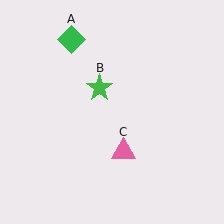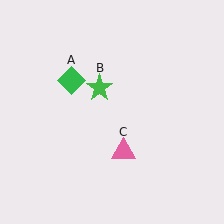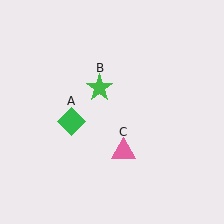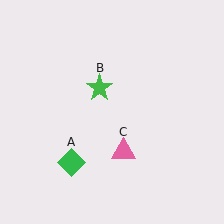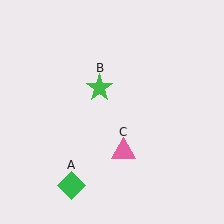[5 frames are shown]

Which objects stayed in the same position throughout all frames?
Green star (object B) and pink triangle (object C) remained stationary.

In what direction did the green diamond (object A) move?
The green diamond (object A) moved down.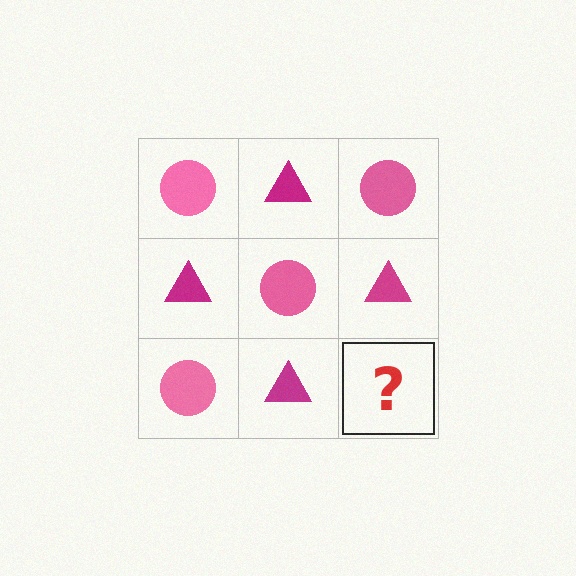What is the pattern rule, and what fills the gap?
The rule is that it alternates pink circle and magenta triangle in a checkerboard pattern. The gap should be filled with a pink circle.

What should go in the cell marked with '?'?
The missing cell should contain a pink circle.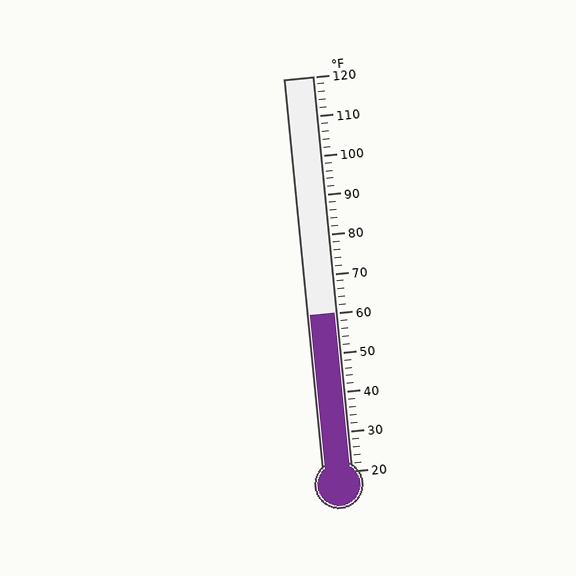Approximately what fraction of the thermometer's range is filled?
The thermometer is filled to approximately 40% of its range.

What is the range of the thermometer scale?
The thermometer scale ranges from 20°F to 120°F.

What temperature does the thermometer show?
The thermometer shows approximately 60°F.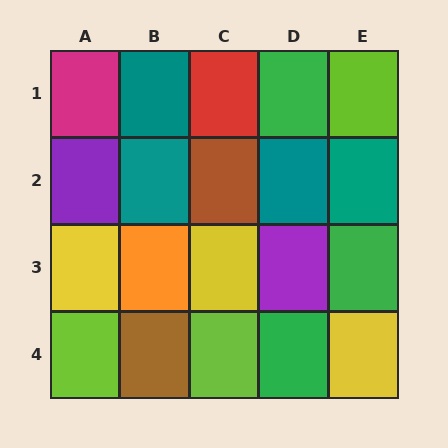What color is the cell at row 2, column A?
Purple.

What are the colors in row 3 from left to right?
Yellow, orange, yellow, purple, green.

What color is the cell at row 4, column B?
Brown.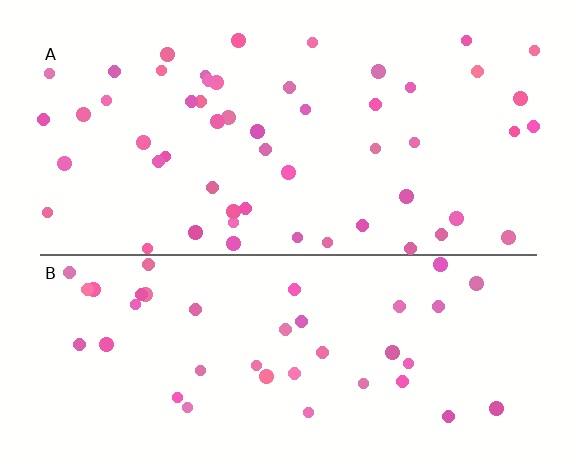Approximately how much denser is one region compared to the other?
Approximately 1.3× — region A over region B.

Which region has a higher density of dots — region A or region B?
A (the top).